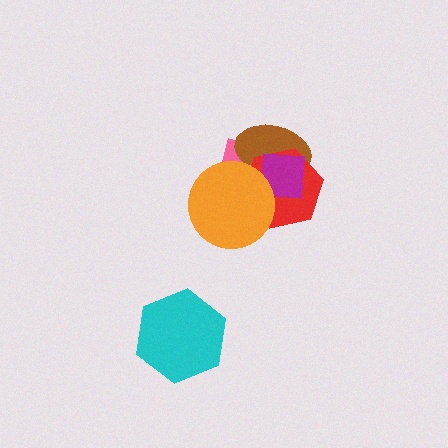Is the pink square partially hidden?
Yes, it is partially covered by another shape.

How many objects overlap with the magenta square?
4 objects overlap with the magenta square.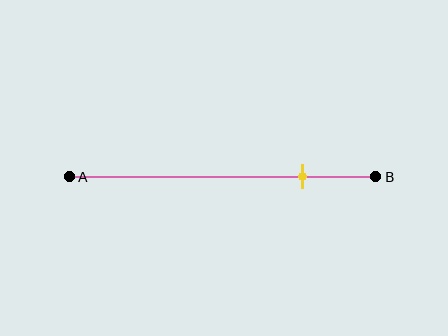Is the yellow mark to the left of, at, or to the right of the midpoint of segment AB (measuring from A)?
The yellow mark is to the right of the midpoint of segment AB.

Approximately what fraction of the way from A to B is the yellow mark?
The yellow mark is approximately 75% of the way from A to B.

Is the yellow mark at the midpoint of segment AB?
No, the mark is at about 75% from A, not at the 50% midpoint.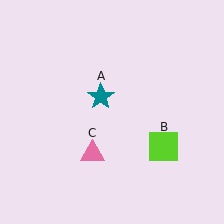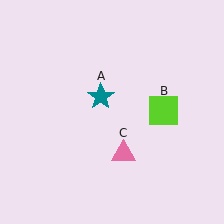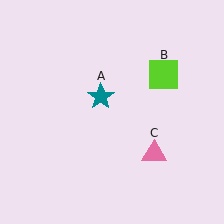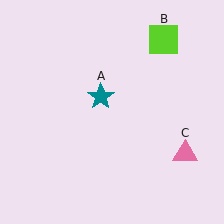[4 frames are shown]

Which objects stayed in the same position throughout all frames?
Teal star (object A) remained stationary.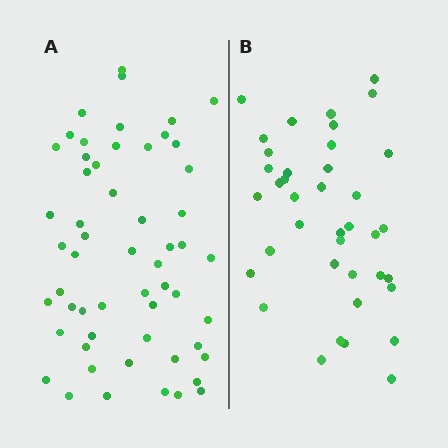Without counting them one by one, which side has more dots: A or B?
Region A (the left region) has more dots.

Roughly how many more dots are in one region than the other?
Region A has approximately 15 more dots than region B.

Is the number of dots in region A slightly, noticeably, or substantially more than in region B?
Region A has noticeably more, but not dramatically so. The ratio is roughly 1.4 to 1.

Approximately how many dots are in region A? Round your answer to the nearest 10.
About 60 dots. (The exact count is 56, which rounds to 60.)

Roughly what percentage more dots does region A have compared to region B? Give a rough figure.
About 45% more.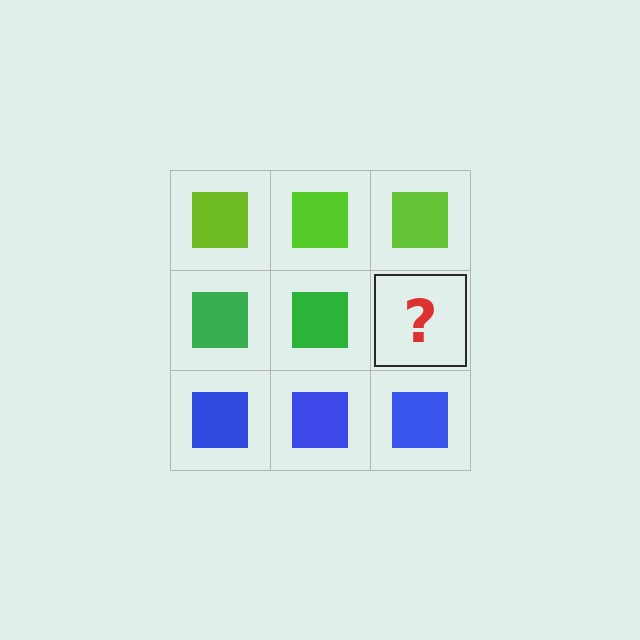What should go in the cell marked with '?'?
The missing cell should contain a green square.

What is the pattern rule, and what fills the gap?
The rule is that each row has a consistent color. The gap should be filled with a green square.